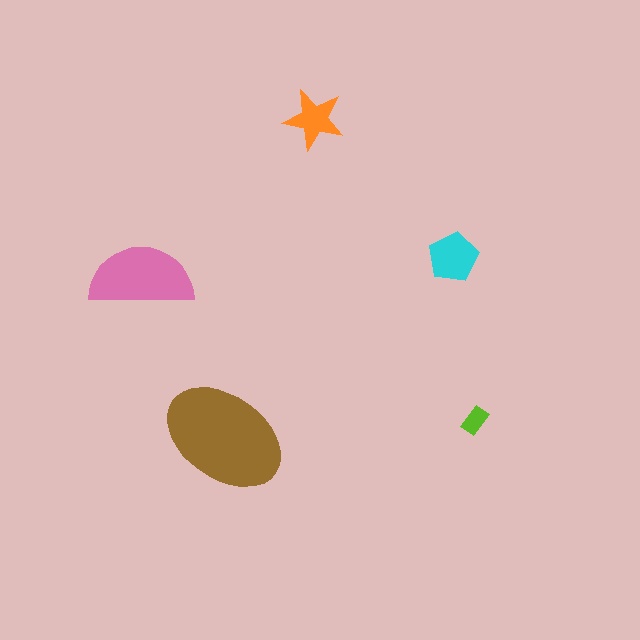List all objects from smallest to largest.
The lime rectangle, the orange star, the cyan pentagon, the pink semicircle, the brown ellipse.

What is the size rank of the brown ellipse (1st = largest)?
1st.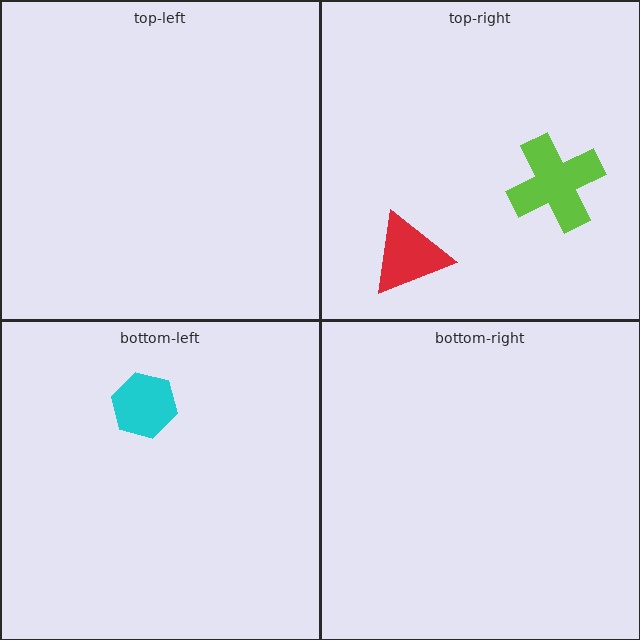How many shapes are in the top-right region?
2.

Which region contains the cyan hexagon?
The bottom-left region.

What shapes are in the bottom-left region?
The cyan hexagon.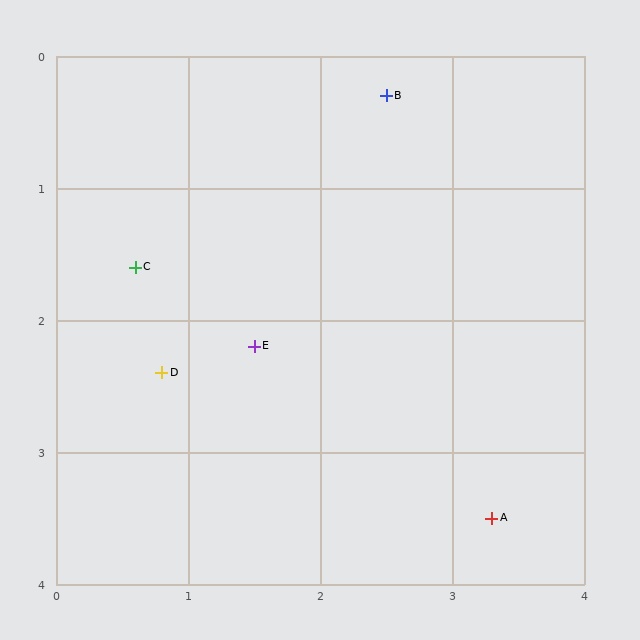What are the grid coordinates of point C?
Point C is at approximately (0.6, 1.6).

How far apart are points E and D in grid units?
Points E and D are about 0.7 grid units apart.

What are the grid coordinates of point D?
Point D is at approximately (0.8, 2.4).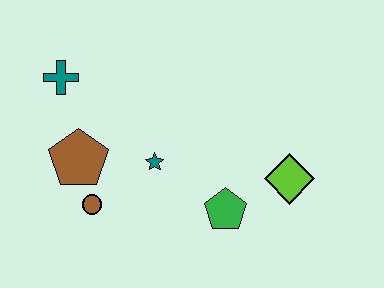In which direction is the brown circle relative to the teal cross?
The brown circle is below the teal cross.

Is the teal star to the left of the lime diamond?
Yes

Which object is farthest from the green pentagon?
The teal cross is farthest from the green pentagon.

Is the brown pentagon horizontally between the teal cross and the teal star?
Yes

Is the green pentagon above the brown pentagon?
No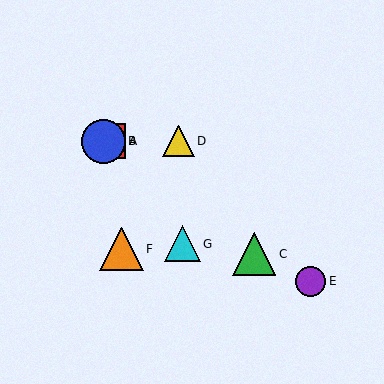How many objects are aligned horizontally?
3 objects (A, B, D) are aligned horizontally.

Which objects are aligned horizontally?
Objects A, B, D are aligned horizontally.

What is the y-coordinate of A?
Object A is at y≈141.